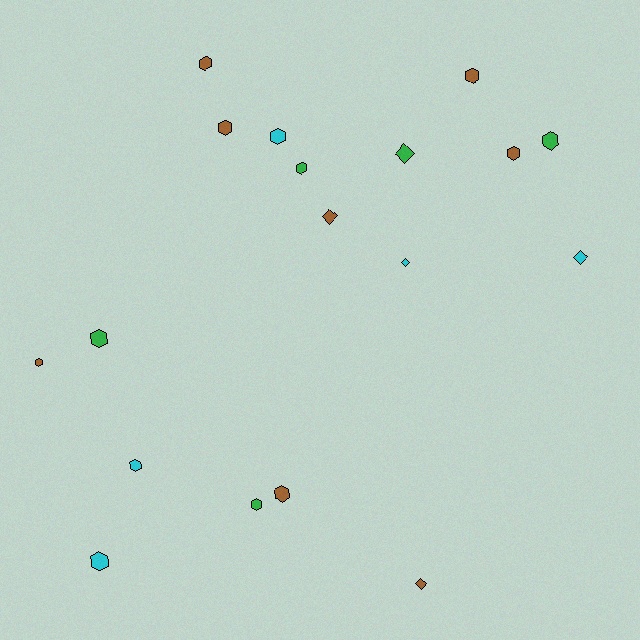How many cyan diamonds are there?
There are 2 cyan diamonds.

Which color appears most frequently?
Brown, with 8 objects.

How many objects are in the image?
There are 18 objects.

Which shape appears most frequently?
Hexagon, with 13 objects.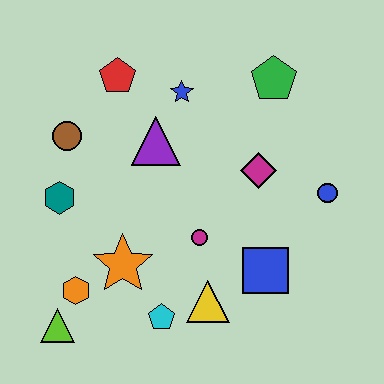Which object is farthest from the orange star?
The green pentagon is farthest from the orange star.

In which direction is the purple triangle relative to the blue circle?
The purple triangle is to the left of the blue circle.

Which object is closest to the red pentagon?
The blue star is closest to the red pentagon.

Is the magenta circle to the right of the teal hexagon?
Yes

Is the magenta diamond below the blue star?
Yes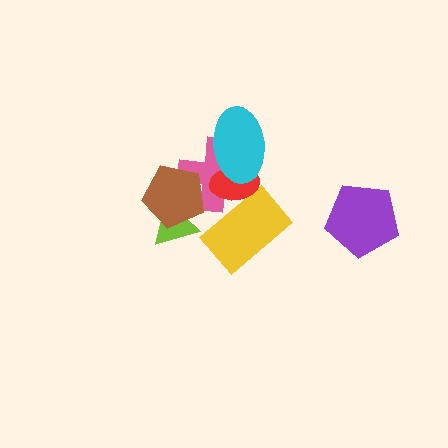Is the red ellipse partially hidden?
Yes, it is partially covered by another shape.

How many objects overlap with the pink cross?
4 objects overlap with the pink cross.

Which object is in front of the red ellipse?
The cyan ellipse is in front of the red ellipse.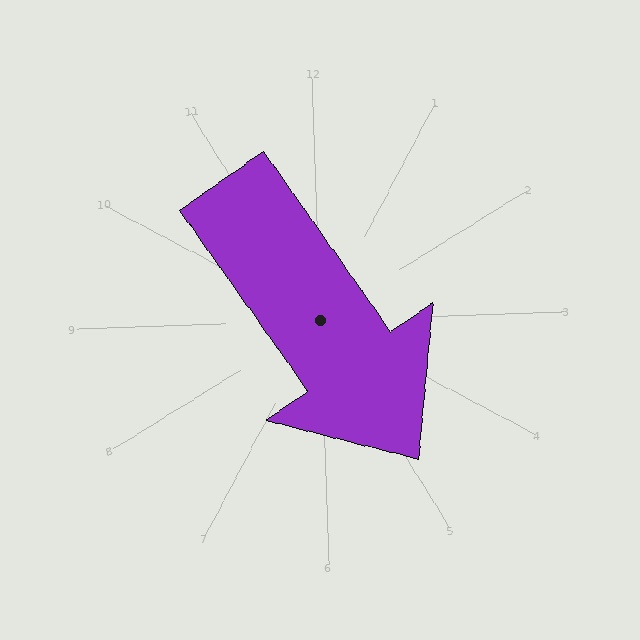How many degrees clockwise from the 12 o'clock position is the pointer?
Approximately 147 degrees.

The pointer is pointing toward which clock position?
Roughly 5 o'clock.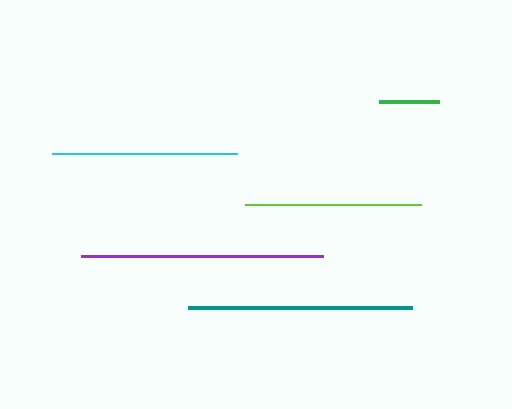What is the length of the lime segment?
The lime segment is approximately 176 pixels long.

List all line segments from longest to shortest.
From longest to shortest: purple, teal, cyan, lime, green.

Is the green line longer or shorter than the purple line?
The purple line is longer than the green line.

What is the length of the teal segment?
The teal segment is approximately 223 pixels long.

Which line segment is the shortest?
The green line is the shortest at approximately 60 pixels.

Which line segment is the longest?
The purple line is the longest at approximately 242 pixels.